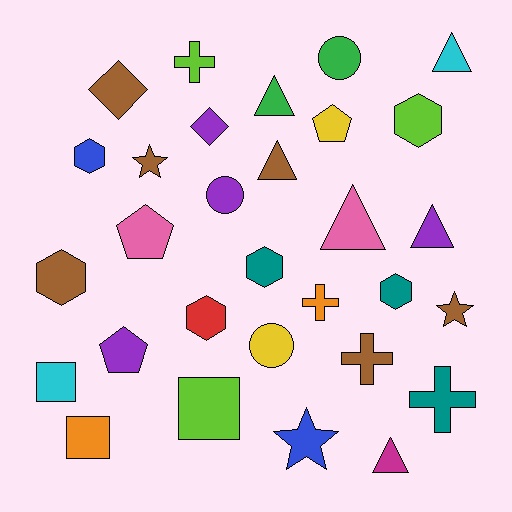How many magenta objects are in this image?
There is 1 magenta object.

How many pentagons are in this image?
There are 3 pentagons.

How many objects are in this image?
There are 30 objects.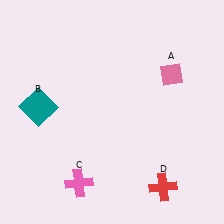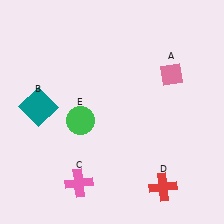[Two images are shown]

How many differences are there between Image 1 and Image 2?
There is 1 difference between the two images.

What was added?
A green circle (E) was added in Image 2.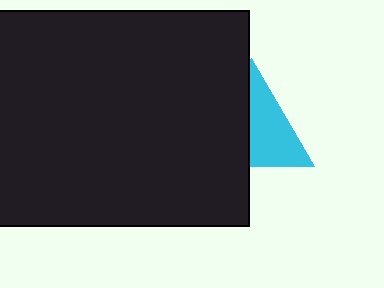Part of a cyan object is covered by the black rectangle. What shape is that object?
It is a triangle.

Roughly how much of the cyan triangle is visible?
About half of it is visible (roughly 53%).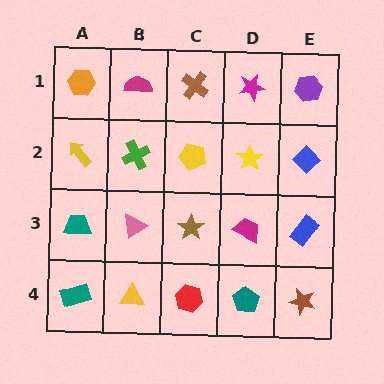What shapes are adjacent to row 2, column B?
A magenta semicircle (row 1, column B), a pink triangle (row 3, column B), a yellow arrow (row 2, column A), a yellow pentagon (row 2, column C).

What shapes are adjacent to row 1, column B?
A green cross (row 2, column B), an orange hexagon (row 1, column A), a brown cross (row 1, column C).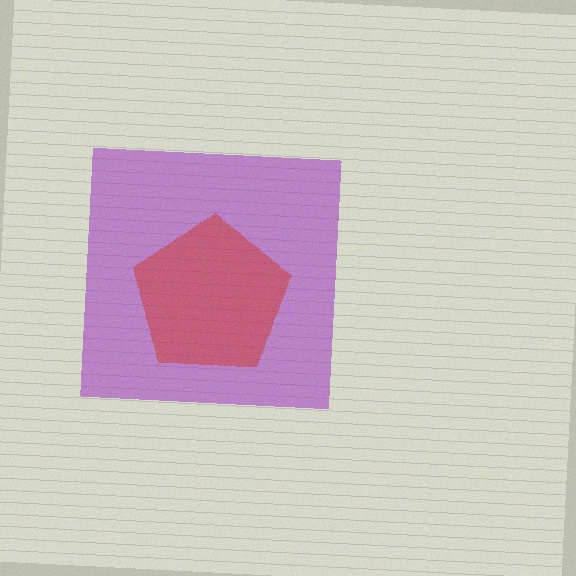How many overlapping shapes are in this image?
There are 2 overlapping shapes in the image.